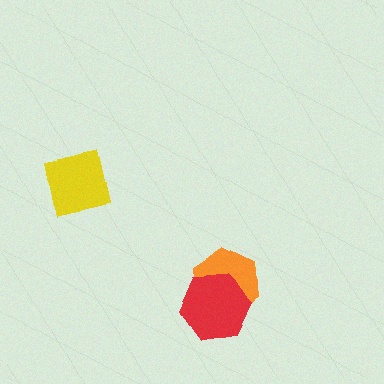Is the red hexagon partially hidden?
No, no other shape covers it.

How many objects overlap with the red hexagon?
1 object overlaps with the red hexagon.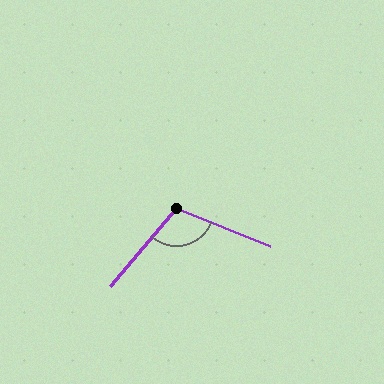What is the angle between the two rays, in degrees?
Approximately 108 degrees.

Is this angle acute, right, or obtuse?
It is obtuse.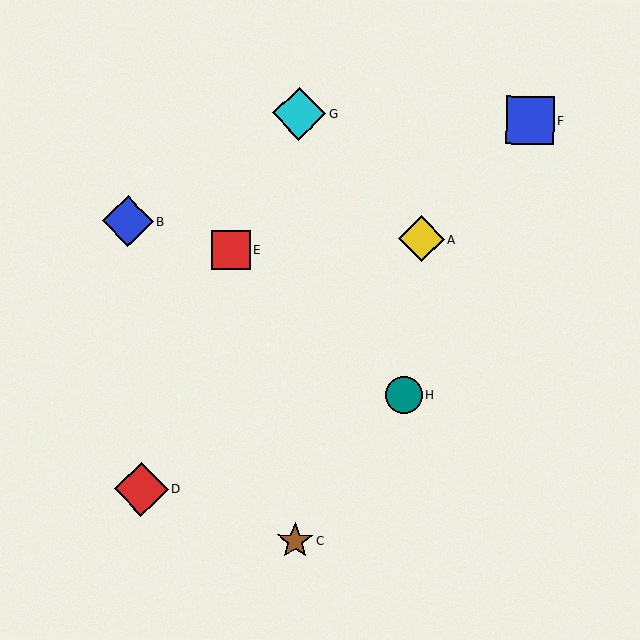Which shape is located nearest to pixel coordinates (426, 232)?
The yellow diamond (labeled A) at (421, 239) is nearest to that location.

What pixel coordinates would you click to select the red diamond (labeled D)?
Click at (141, 489) to select the red diamond D.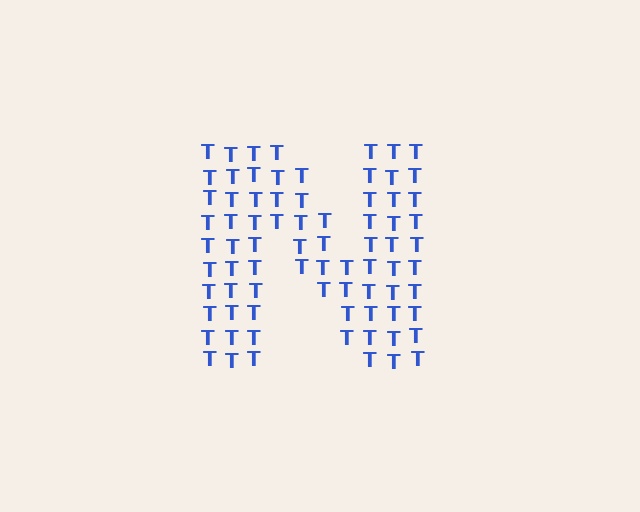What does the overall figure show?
The overall figure shows the letter N.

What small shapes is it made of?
It is made of small letter T's.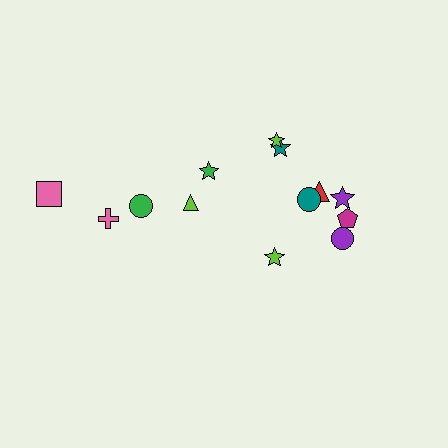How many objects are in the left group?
There are 5 objects.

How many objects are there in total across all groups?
There are 13 objects.